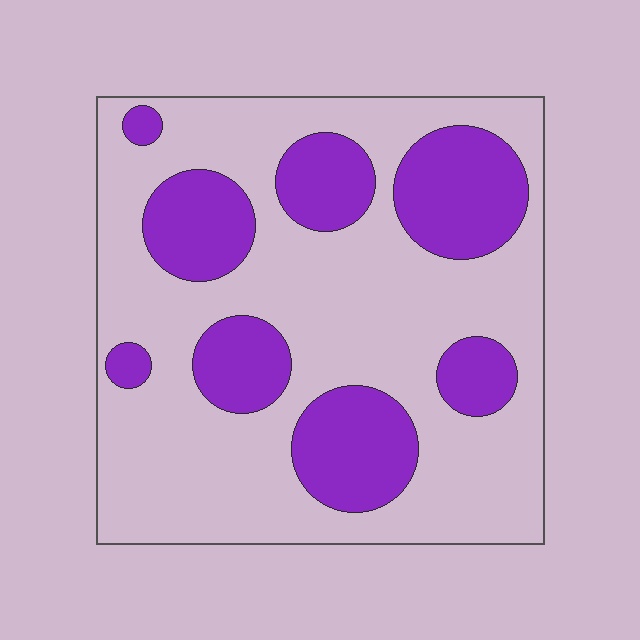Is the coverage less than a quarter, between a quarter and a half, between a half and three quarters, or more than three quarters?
Between a quarter and a half.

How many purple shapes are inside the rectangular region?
8.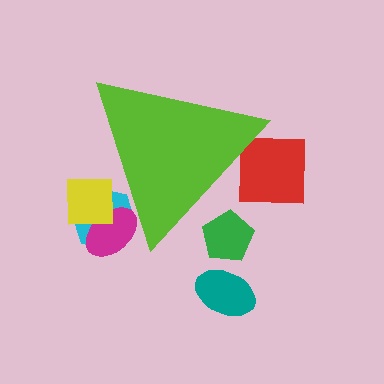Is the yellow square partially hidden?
Yes, the yellow square is partially hidden behind the lime triangle.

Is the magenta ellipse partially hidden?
Yes, the magenta ellipse is partially hidden behind the lime triangle.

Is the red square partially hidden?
Yes, the red square is partially hidden behind the lime triangle.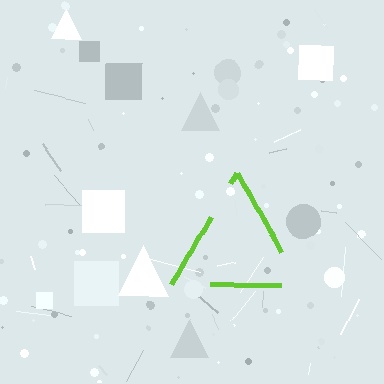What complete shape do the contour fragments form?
The contour fragments form a triangle.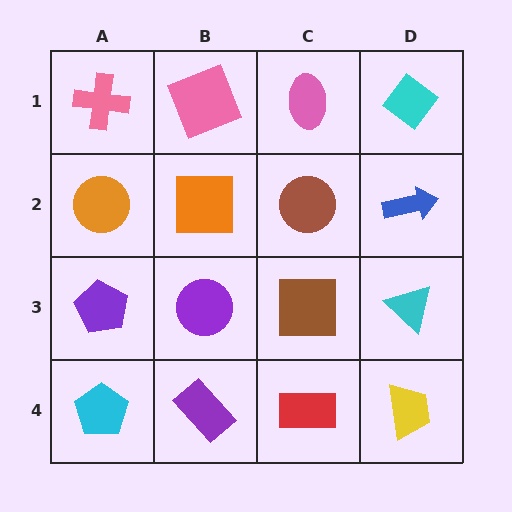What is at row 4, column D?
A yellow trapezoid.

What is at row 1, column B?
A pink square.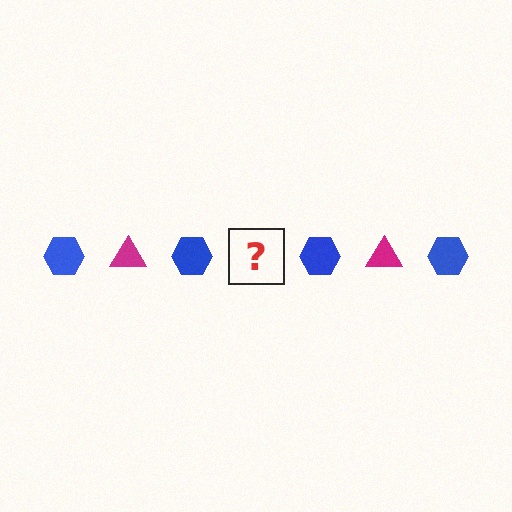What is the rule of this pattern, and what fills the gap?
The rule is that the pattern alternates between blue hexagon and magenta triangle. The gap should be filled with a magenta triangle.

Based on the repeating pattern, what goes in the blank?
The blank should be a magenta triangle.